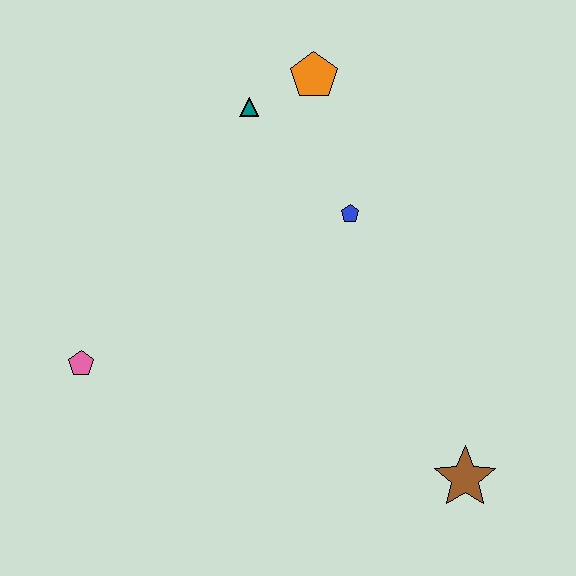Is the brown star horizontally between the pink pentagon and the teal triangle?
No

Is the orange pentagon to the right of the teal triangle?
Yes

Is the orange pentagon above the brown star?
Yes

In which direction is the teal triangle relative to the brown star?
The teal triangle is above the brown star.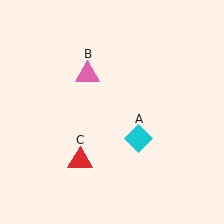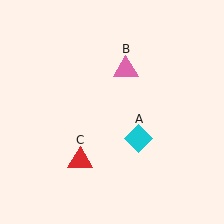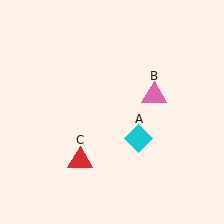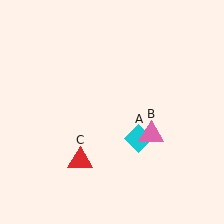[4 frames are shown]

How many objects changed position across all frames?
1 object changed position: pink triangle (object B).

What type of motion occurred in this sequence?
The pink triangle (object B) rotated clockwise around the center of the scene.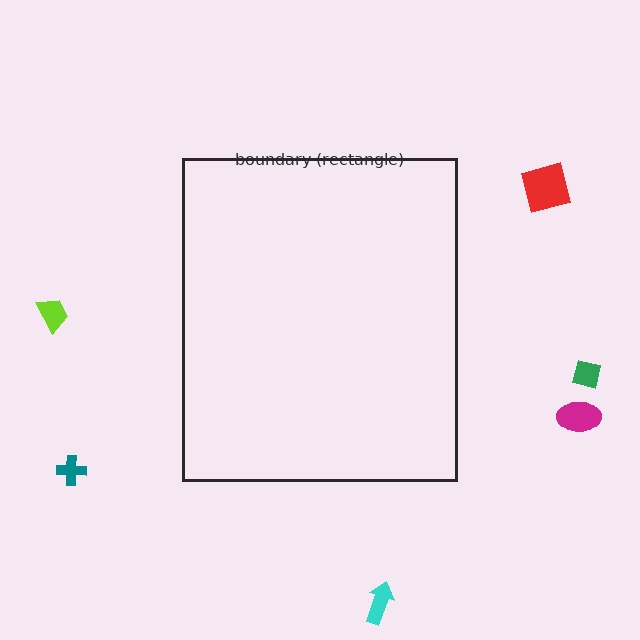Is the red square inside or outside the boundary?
Outside.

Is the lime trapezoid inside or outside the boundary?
Outside.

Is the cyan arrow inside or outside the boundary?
Outside.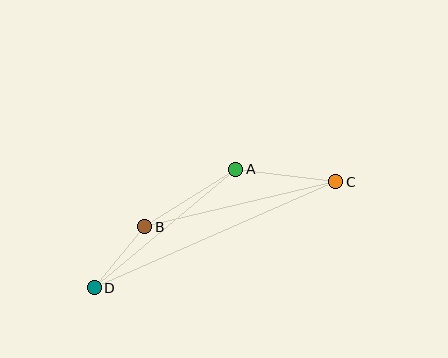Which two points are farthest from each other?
Points C and D are farthest from each other.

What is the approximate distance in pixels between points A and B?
The distance between A and B is approximately 108 pixels.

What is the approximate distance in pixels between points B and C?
The distance between B and C is approximately 196 pixels.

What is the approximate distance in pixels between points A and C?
The distance between A and C is approximately 101 pixels.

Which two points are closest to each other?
Points B and D are closest to each other.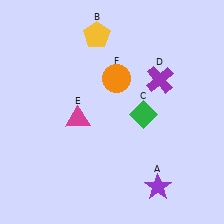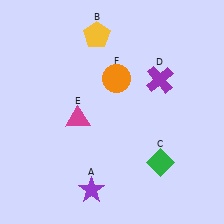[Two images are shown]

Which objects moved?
The objects that moved are: the purple star (A), the green diamond (C).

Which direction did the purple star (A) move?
The purple star (A) moved left.